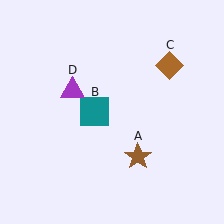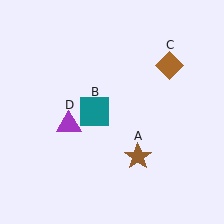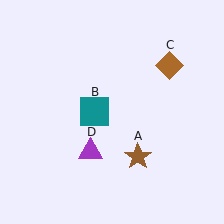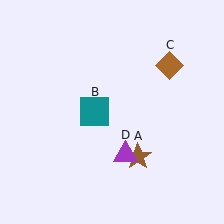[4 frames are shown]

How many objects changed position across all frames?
1 object changed position: purple triangle (object D).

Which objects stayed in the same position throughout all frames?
Brown star (object A) and teal square (object B) and brown diamond (object C) remained stationary.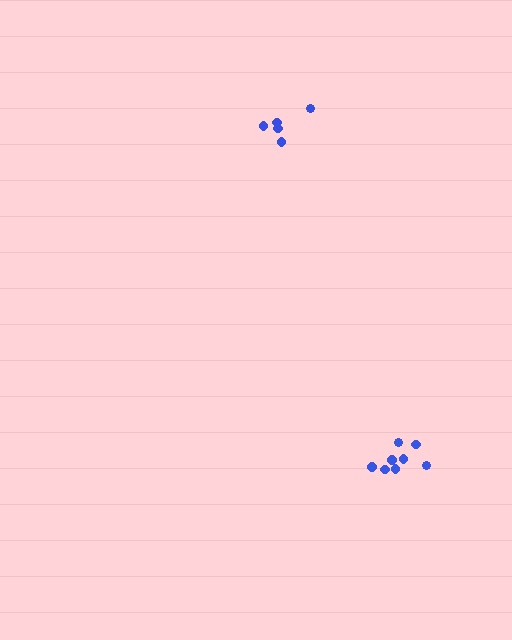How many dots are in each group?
Group 1: 5 dots, Group 2: 8 dots (13 total).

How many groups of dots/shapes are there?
There are 2 groups.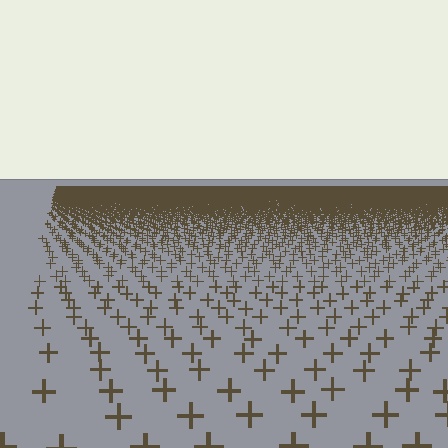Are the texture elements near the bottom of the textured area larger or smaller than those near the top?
Larger. Near the bottom, elements are closer to the viewer and appear at a bigger on-screen size.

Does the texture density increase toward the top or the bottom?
Density increases toward the top.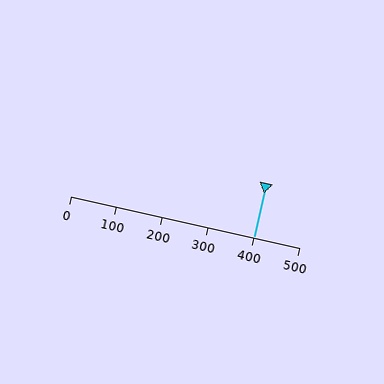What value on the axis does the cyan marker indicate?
The marker indicates approximately 400.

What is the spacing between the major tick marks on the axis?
The major ticks are spaced 100 apart.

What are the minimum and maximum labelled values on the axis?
The axis runs from 0 to 500.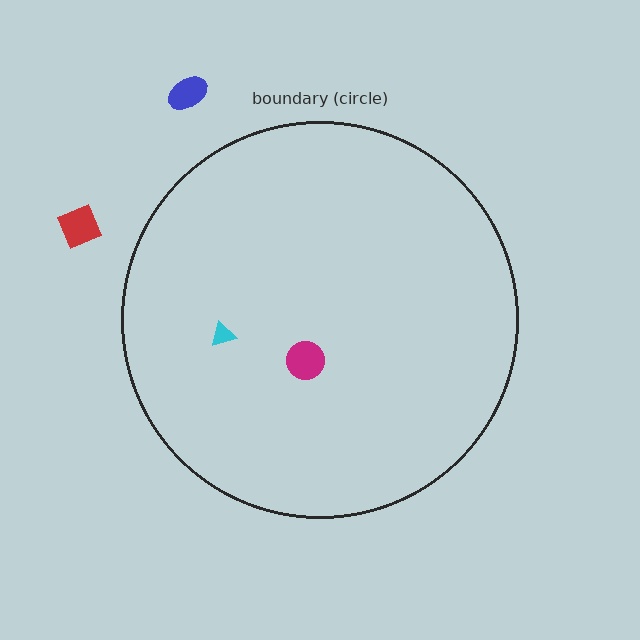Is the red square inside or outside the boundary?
Outside.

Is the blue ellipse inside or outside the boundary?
Outside.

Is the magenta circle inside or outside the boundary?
Inside.